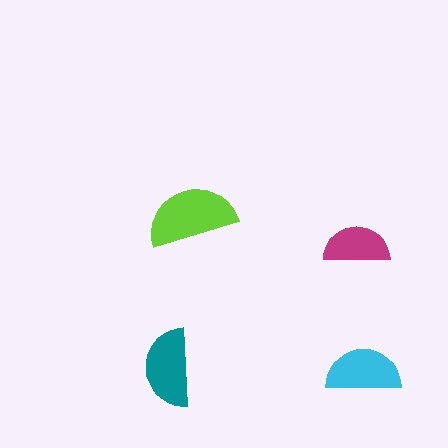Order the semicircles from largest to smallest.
the lime one, the teal one, the cyan one, the magenta one.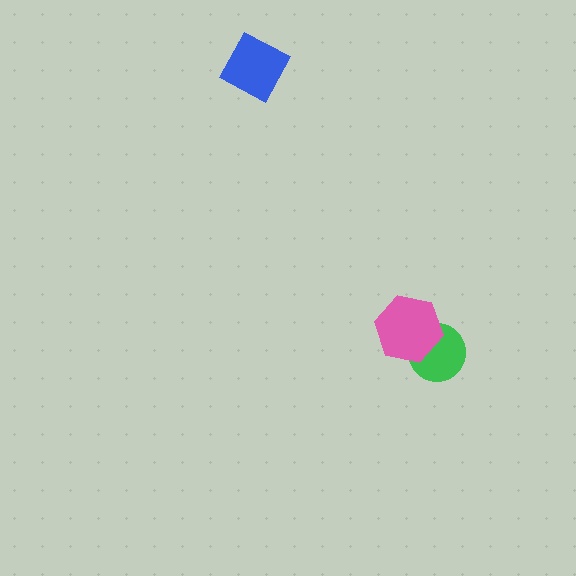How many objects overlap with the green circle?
1 object overlaps with the green circle.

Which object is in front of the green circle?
The pink hexagon is in front of the green circle.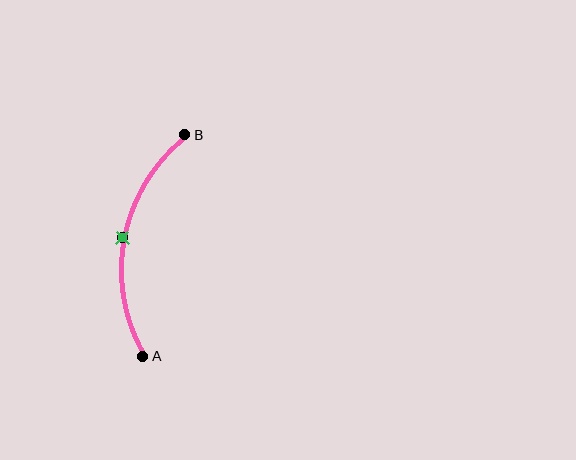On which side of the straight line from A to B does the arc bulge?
The arc bulges to the left of the straight line connecting A and B.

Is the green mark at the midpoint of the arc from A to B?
Yes. The green mark lies on the arc at equal arc-length from both A and B — it is the arc midpoint.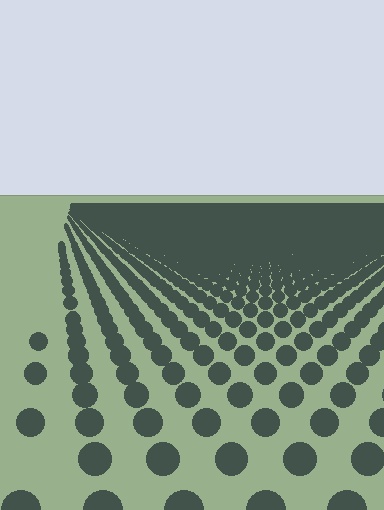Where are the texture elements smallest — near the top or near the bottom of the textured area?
Near the top.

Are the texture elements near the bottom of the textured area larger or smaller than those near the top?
Larger. Near the bottom, elements are closer to the viewer and appear at a bigger on-screen size.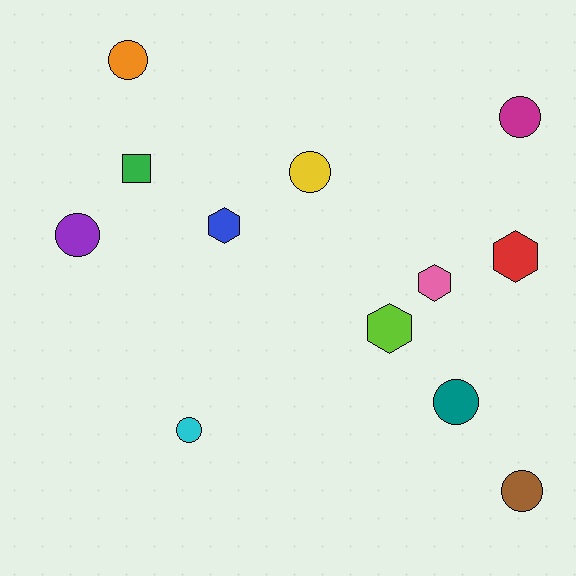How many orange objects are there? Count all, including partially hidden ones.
There is 1 orange object.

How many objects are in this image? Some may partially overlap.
There are 12 objects.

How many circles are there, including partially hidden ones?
There are 7 circles.